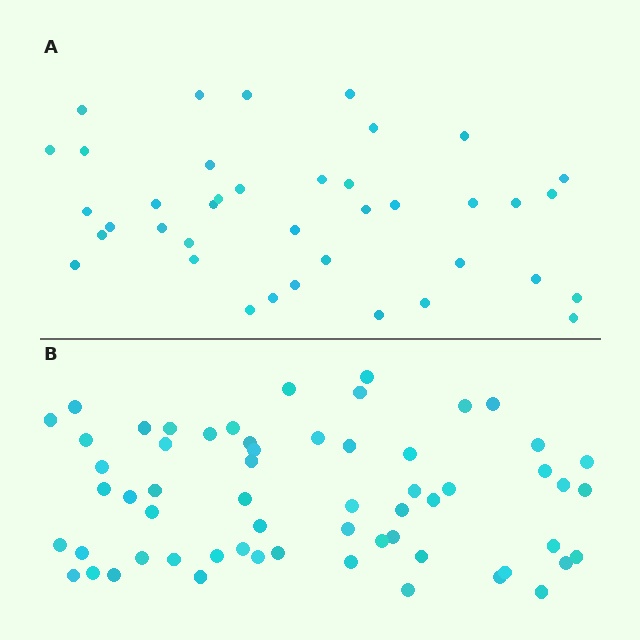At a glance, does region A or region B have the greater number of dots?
Region B (the bottom region) has more dots.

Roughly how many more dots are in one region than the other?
Region B has approximately 20 more dots than region A.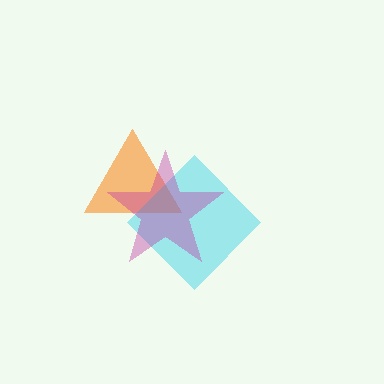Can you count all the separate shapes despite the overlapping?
Yes, there are 3 separate shapes.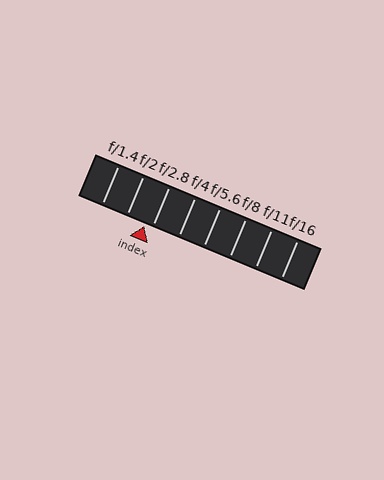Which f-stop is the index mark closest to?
The index mark is closest to f/2.8.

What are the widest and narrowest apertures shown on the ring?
The widest aperture shown is f/1.4 and the narrowest is f/16.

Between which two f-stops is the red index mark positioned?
The index mark is between f/2 and f/2.8.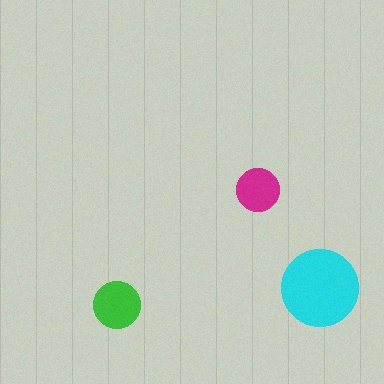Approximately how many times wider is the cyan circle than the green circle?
About 1.5 times wider.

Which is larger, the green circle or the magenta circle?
The green one.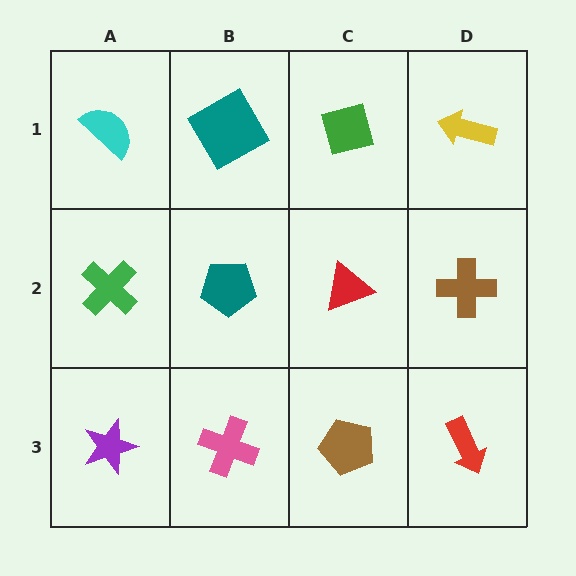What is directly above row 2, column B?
A teal diamond.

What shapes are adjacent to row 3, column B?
A teal pentagon (row 2, column B), a purple star (row 3, column A), a brown pentagon (row 3, column C).